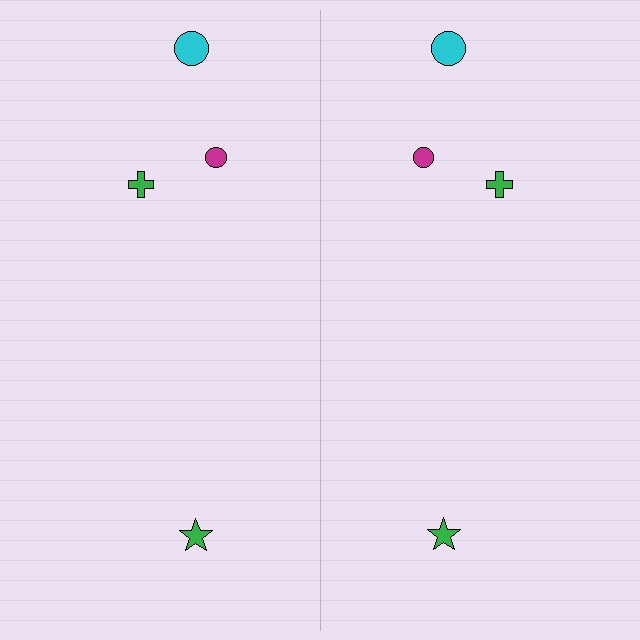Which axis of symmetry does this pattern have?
The pattern has a vertical axis of symmetry running through the center of the image.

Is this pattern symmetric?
Yes, this pattern has bilateral (reflection) symmetry.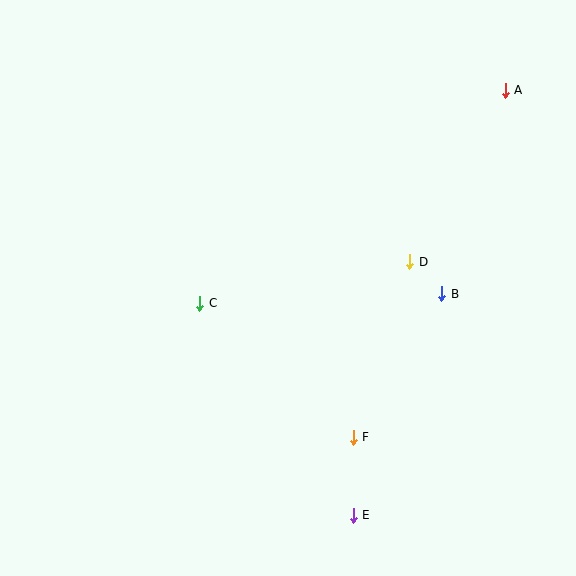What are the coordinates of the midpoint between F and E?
The midpoint between F and E is at (353, 476).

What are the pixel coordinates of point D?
Point D is at (410, 262).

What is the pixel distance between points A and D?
The distance between A and D is 196 pixels.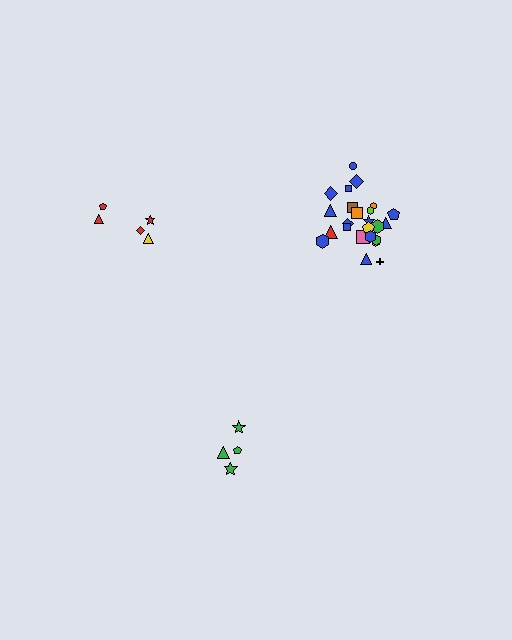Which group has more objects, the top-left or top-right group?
The top-right group.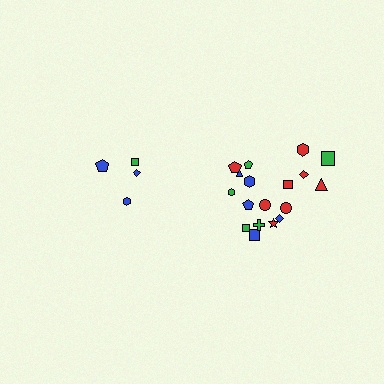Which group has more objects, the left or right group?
The right group.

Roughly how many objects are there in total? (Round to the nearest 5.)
Roughly 20 objects in total.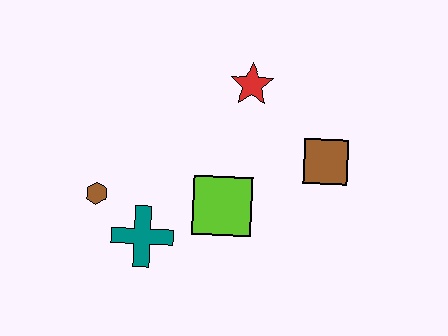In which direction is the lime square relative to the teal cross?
The lime square is to the right of the teal cross.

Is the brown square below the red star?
Yes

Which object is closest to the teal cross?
The brown hexagon is closest to the teal cross.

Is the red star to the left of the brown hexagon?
No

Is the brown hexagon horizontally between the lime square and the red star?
No